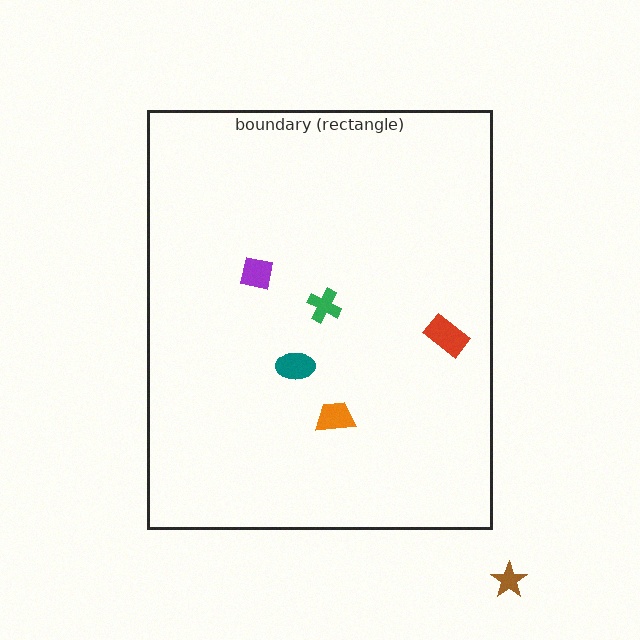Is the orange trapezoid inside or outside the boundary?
Inside.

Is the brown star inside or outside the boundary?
Outside.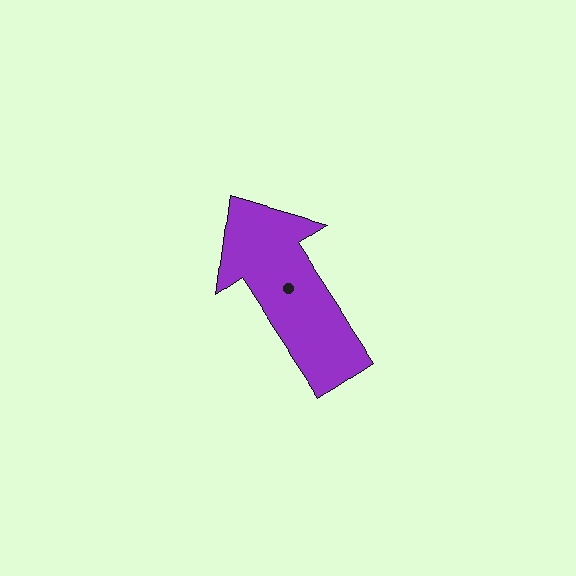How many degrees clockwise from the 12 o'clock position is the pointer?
Approximately 327 degrees.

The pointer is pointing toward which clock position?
Roughly 11 o'clock.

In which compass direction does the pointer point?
Northwest.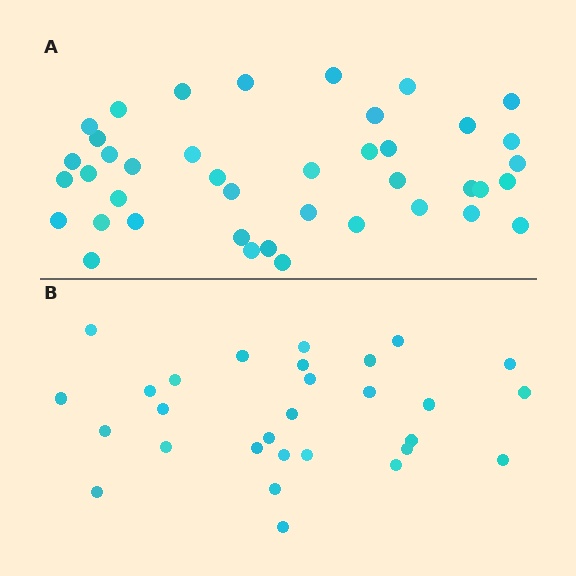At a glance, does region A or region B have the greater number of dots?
Region A (the top region) has more dots.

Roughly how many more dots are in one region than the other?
Region A has roughly 12 or so more dots than region B.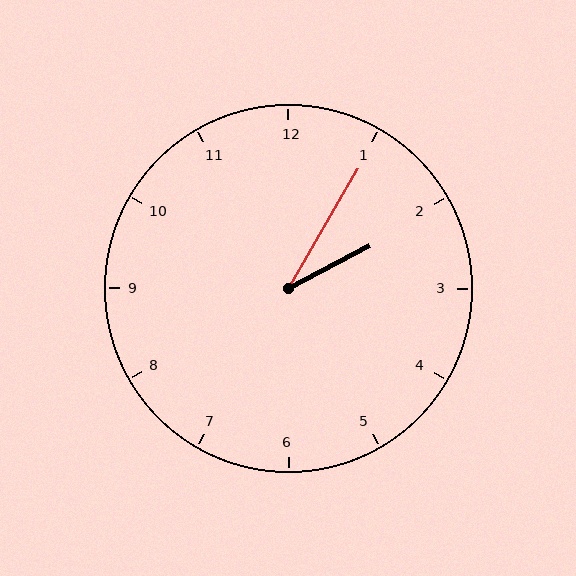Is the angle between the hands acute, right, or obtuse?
It is acute.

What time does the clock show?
2:05.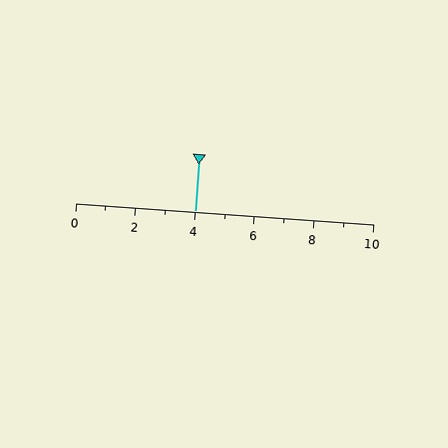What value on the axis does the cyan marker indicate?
The marker indicates approximately 4.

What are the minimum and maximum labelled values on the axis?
The axis runs from 0 to 10.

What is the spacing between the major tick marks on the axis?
The major ticks are spaced 2 apart.